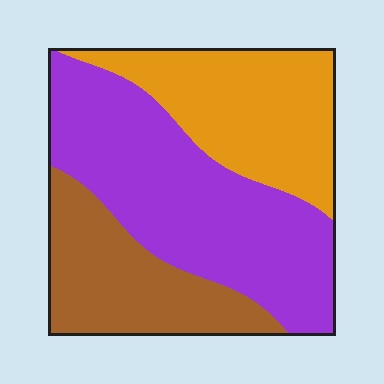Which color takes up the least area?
Brown, at roughly 25%.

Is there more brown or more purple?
Purple.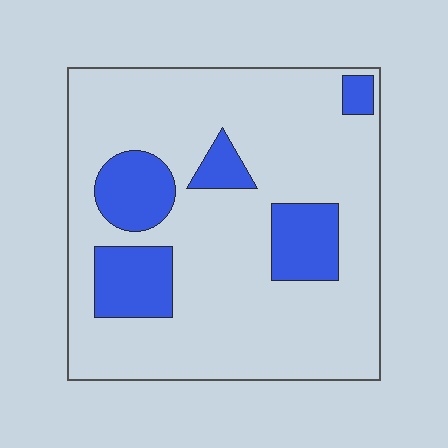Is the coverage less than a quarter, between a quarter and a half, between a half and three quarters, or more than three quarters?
Less than a quarter.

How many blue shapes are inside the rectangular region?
5.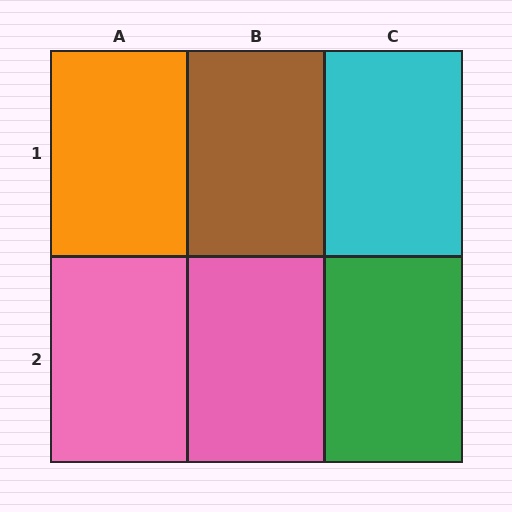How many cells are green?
1 cell is green.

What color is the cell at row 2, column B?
Pink.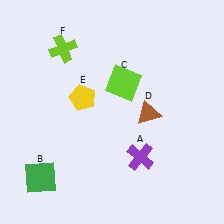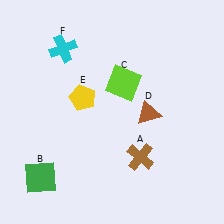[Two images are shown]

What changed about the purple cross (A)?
In Image 1, A is purple. In Image 2, it changed to brown.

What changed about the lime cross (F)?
In Image 1, F is lime. In Image 2, it changed to cyan.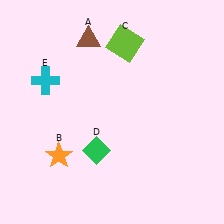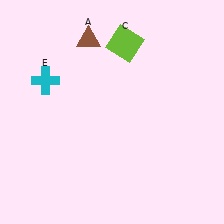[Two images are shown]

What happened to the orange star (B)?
The orange star (B) was removed in Image 2. It was in the bottom-left area of Image 1.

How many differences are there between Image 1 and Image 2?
There are 2 differences between the two images.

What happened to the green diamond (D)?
The green diamond (D) was removed in Image 2. It was in the bottom-left area of Image 1.